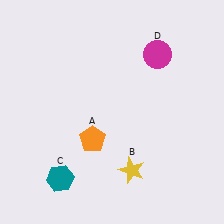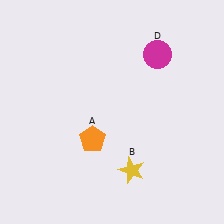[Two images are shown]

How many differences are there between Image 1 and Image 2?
There is 1 difference between the two images.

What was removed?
The teal hexagon (C) was removed in Image 2.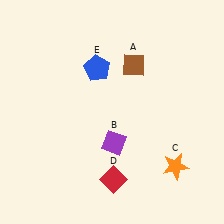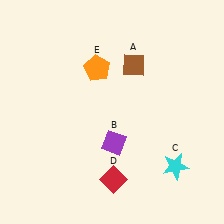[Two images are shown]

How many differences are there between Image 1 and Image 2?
There are 2 differences between the two images.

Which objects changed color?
C changed from orange to cyan. E changed from blue to orange.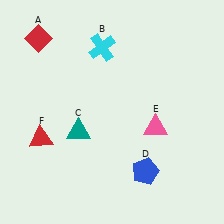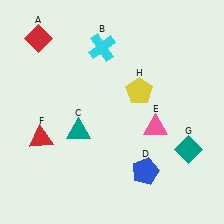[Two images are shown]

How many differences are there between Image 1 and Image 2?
There are 2 differences between the two images.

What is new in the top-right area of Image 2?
A yellow pentagon (H) was added in the top-right area of Image 2.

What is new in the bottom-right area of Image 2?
A teal diamond (G) was added in the bottom-right area of Image 2.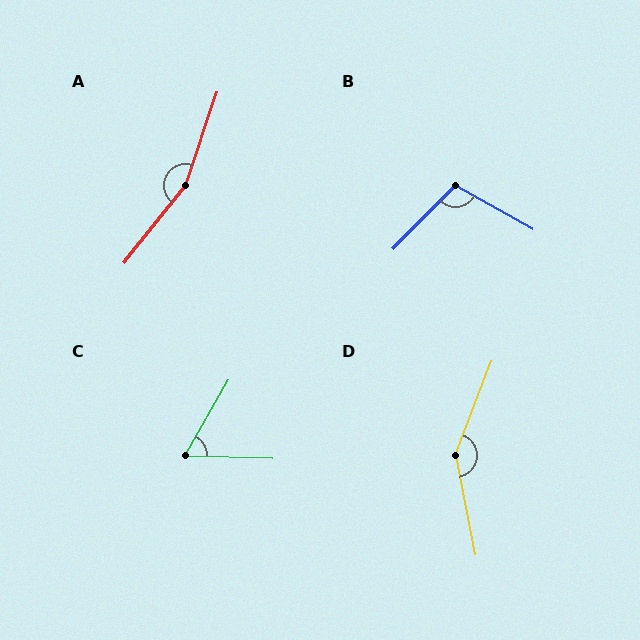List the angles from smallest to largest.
C (61°), B (106°), D (148°), A (160°).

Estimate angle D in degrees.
Approximately 148 degrees.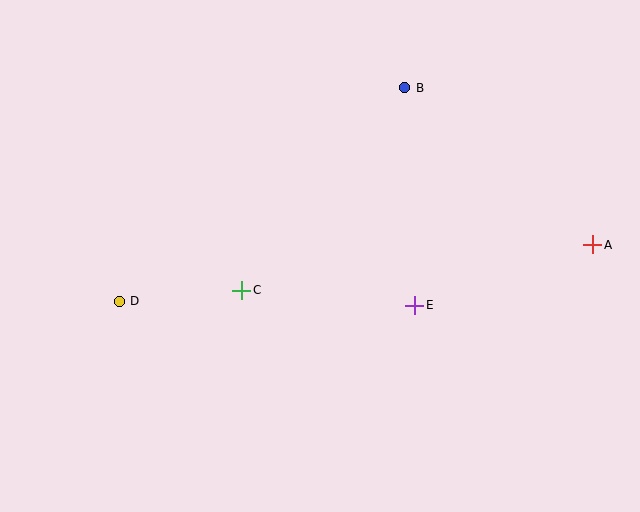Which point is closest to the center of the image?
Point C at (242, 290) is closest to the center.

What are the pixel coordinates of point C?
Point C is at (242, 290).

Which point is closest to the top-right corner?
Point A is closest to the top-right corner.